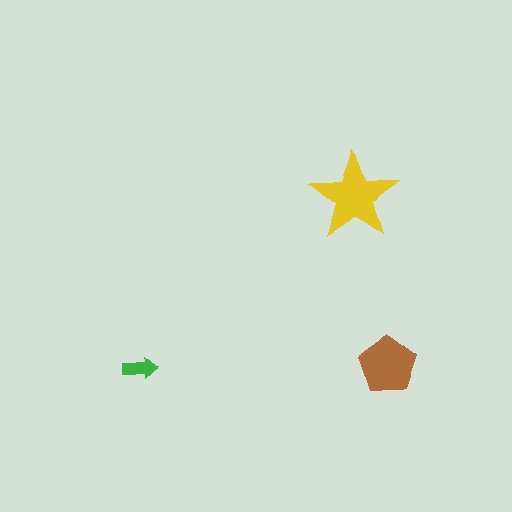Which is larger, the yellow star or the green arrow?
The yellow star.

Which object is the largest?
The yellow star.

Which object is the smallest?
The green arrow.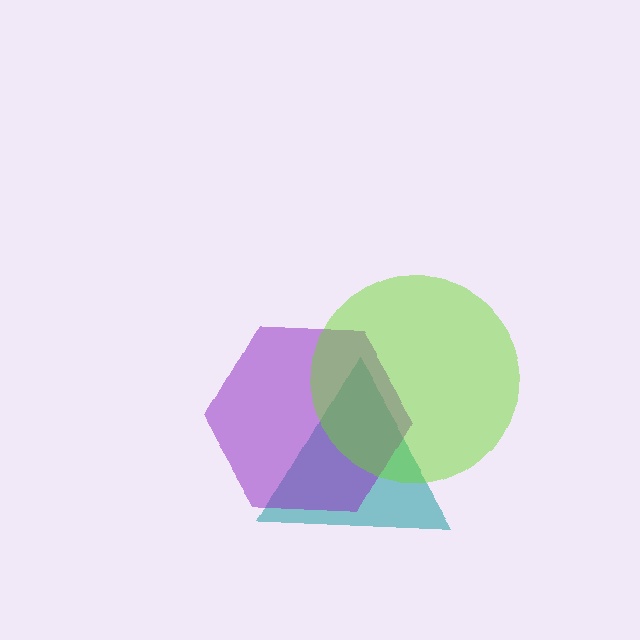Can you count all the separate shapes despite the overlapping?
Yes, there are 3 separate shapes.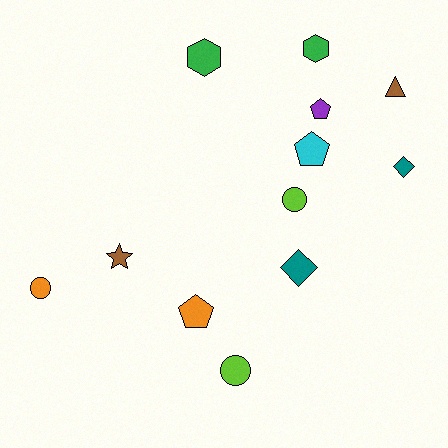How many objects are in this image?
There are 12 objects.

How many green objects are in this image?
There are 2 green objects.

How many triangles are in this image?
There is 1 triangle.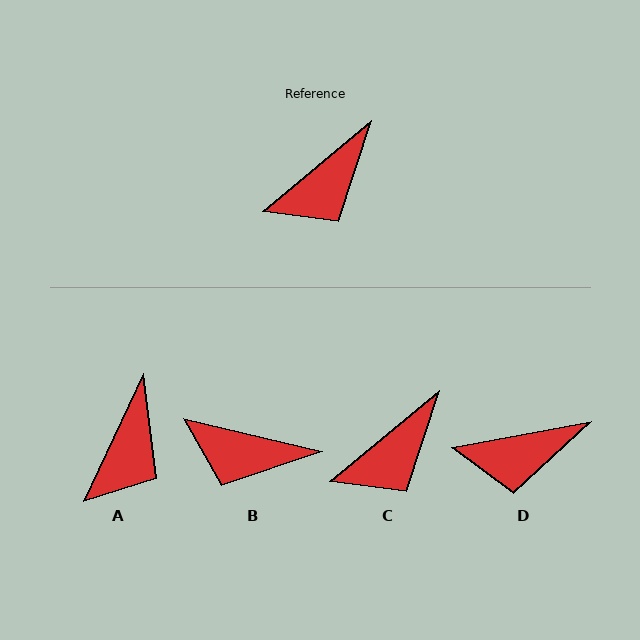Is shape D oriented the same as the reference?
No, it is off by about 29 degrees.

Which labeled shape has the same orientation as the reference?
C.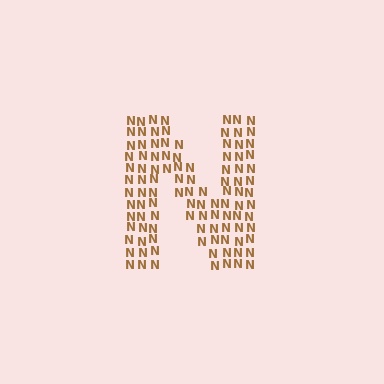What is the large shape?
The large shape is the letter N.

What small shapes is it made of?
It is made of small letter N's.